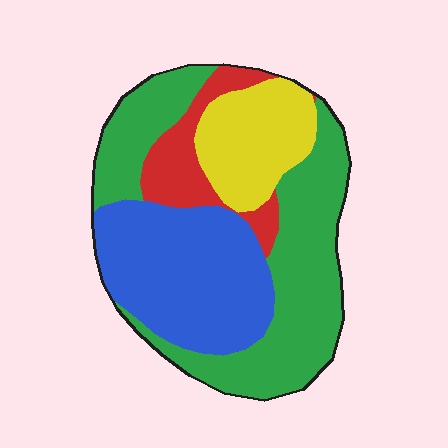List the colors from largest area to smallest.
From largest to smallest: green, blue, yellow, red.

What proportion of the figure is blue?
Blue covers 31% of the figure.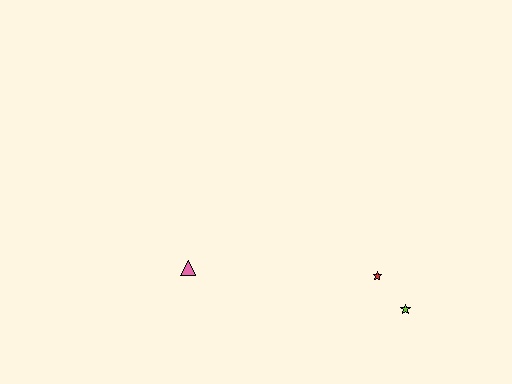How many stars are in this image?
There are 2 stars.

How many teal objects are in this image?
There are no teal objects.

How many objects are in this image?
There are 3 objects.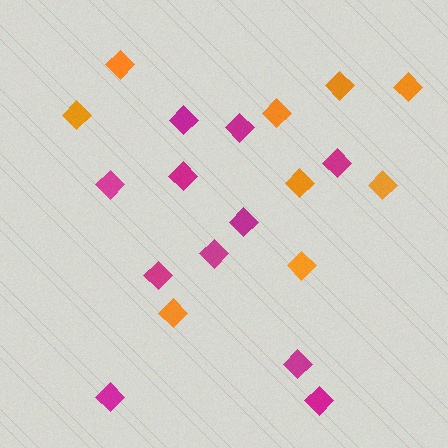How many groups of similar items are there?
There are 2 groups: one group of magenta diamonds (11) and one group of orange diamonds (9).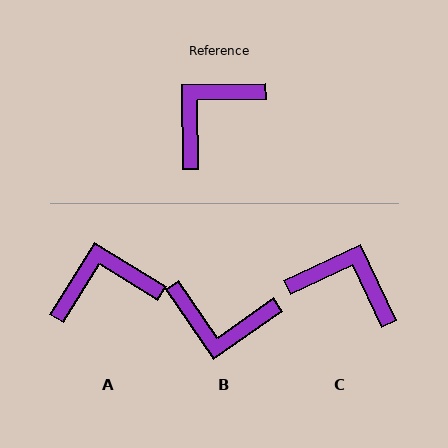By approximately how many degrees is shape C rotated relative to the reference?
Approximately 66 degrees clockwise.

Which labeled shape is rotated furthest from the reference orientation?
B, about 124 degrees away.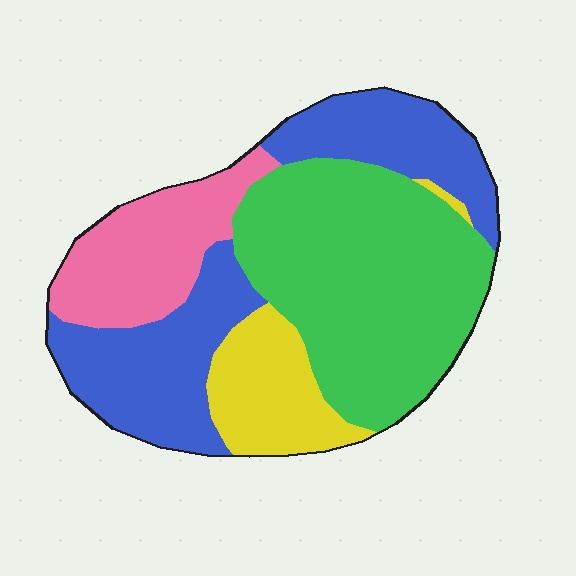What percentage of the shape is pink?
Pink takes up about one sixth (1/6) of the shape.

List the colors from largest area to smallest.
From largest to smallest: green, blue, pink, yellow.